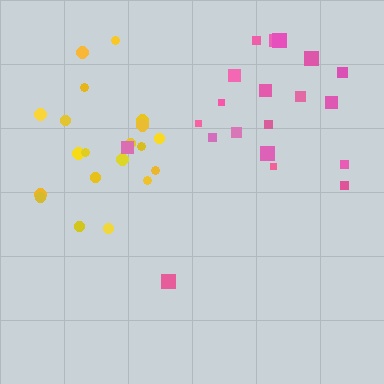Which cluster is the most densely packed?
Yellow.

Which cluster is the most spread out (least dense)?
Pink.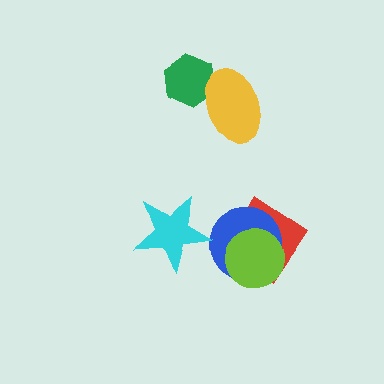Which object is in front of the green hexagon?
The yellow ellipse is in front of the green hexagon.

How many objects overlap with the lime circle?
2 objects overlap with the lime circle.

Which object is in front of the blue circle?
The lime circle is in front of the blue circle.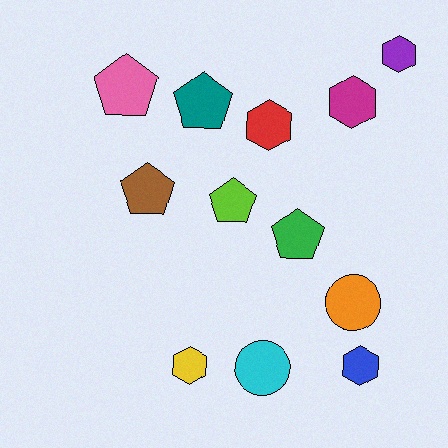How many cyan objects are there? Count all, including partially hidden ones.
There is 1 cyan object.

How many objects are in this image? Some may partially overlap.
There are 12 objects.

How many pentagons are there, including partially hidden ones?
There are 5 pentagons.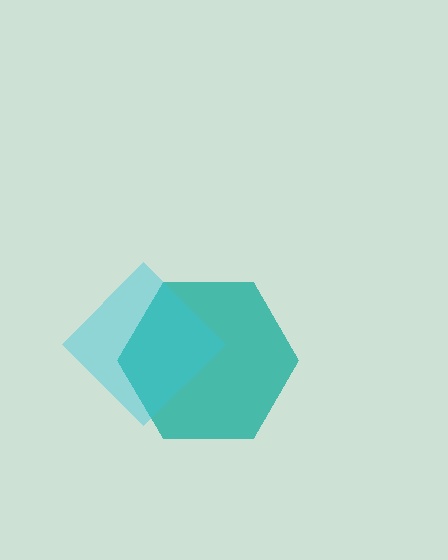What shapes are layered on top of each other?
The layered shapes are: a teal hexagon, a cyan diamond.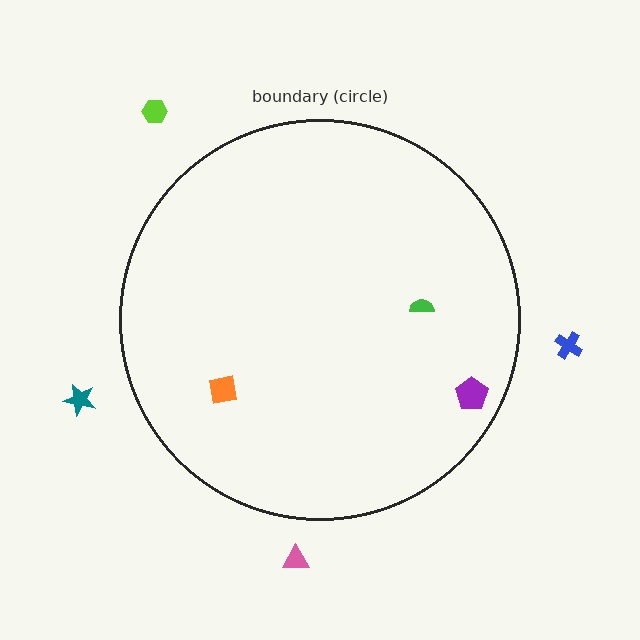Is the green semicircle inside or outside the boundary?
Inside.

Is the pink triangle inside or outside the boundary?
Outside.